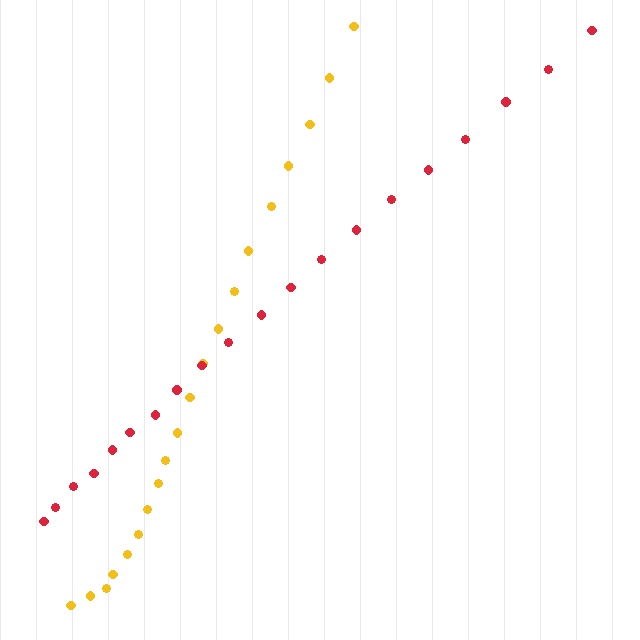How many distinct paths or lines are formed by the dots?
There are 2 distinct paths.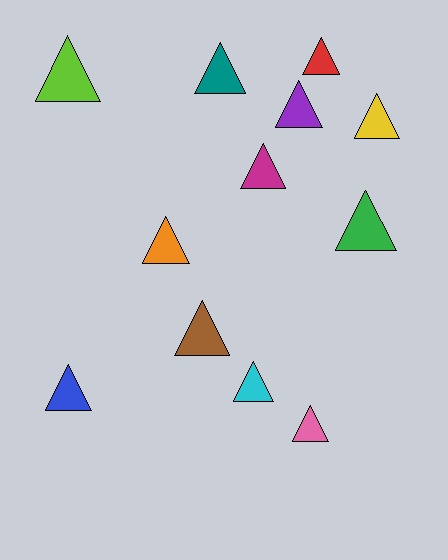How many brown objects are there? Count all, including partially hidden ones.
There is 1 brown object.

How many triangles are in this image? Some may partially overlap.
There are 12 triangles.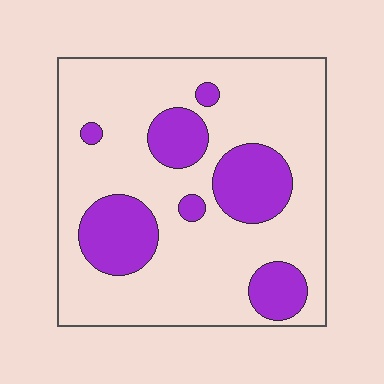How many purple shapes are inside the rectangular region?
7.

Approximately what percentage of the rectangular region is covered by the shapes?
Approximately 25%.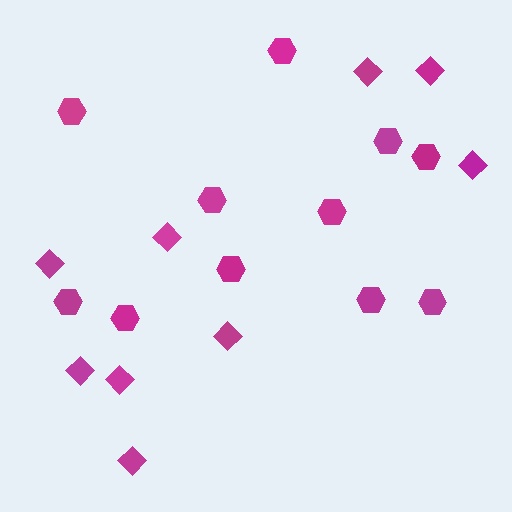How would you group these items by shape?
There are 2 groups: one group of diamonds (9) and one group of hexagons (11).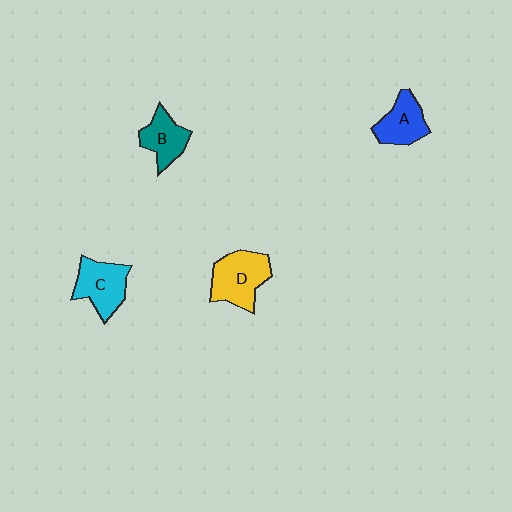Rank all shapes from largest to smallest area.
From largest to smallest: D (yellow), C (cyan), A (blue), B (teal).